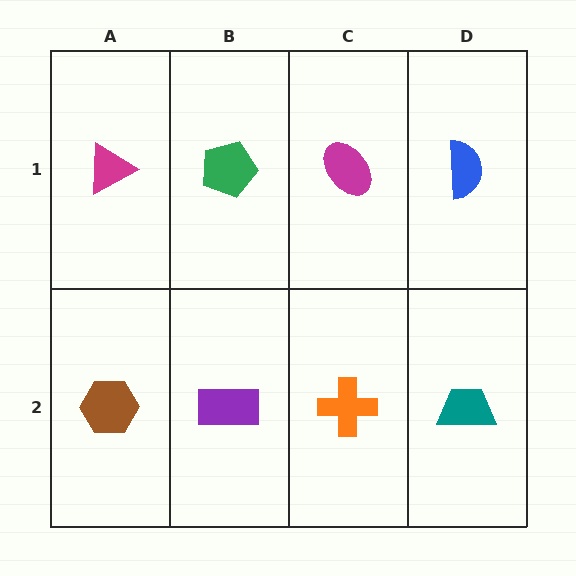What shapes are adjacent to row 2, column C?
A magenta ellipse (row 1, column C), a purple rectangle (row 2, column B), a teal trapezoid (row 2, column D).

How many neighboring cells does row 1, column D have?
2.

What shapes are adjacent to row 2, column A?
A magenta triangle (row 1, column A), a purple rectangle (row 2, column B).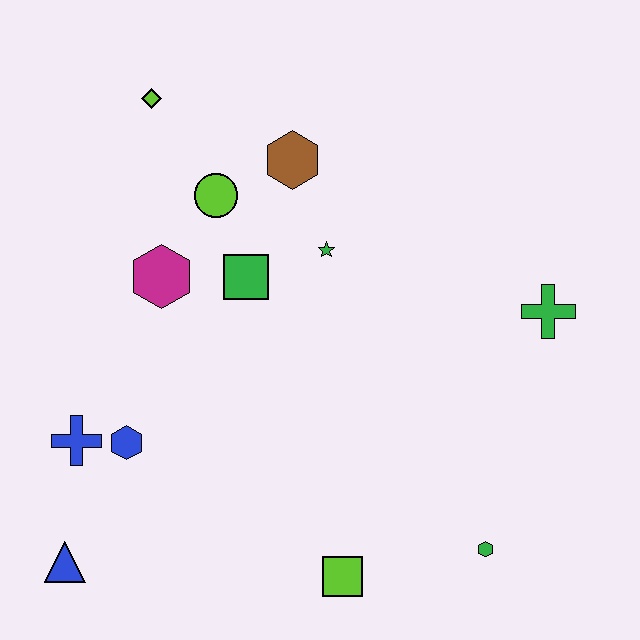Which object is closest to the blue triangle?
The blue cross is closest to the blue triangle.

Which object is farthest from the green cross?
The blue triangle is farthest from the green cross.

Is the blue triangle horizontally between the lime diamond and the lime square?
No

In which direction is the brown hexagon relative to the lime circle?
The brown hexagon is to the right of the lime circle.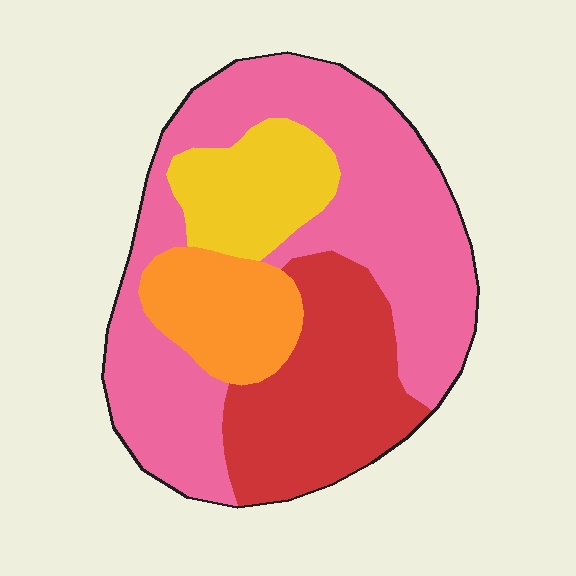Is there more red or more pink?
Pink.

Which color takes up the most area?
Pink, at roughly 50%.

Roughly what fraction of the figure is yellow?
Yellow takes up about one eighth (1/8) of the figure.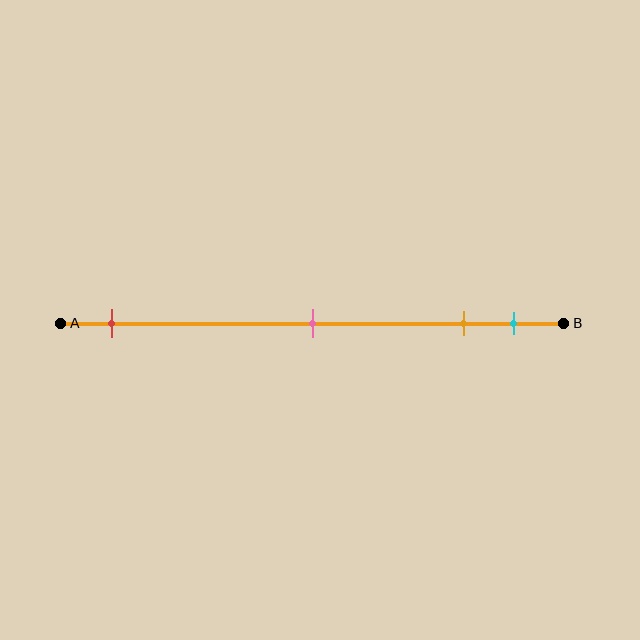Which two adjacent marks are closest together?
The orange and cyan marks are the closest adjacent pair.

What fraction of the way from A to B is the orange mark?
The orange mark is approximately 80% (0.8) of the way from A to B.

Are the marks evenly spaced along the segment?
No, the marks are not evenly spaced.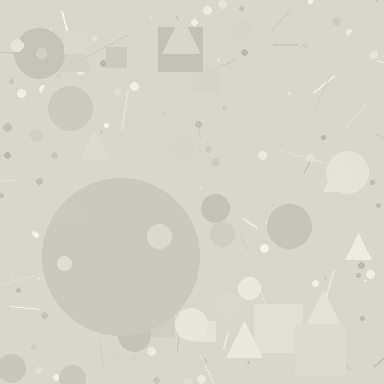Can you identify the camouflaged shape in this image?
The camouflaged shape is a circle.